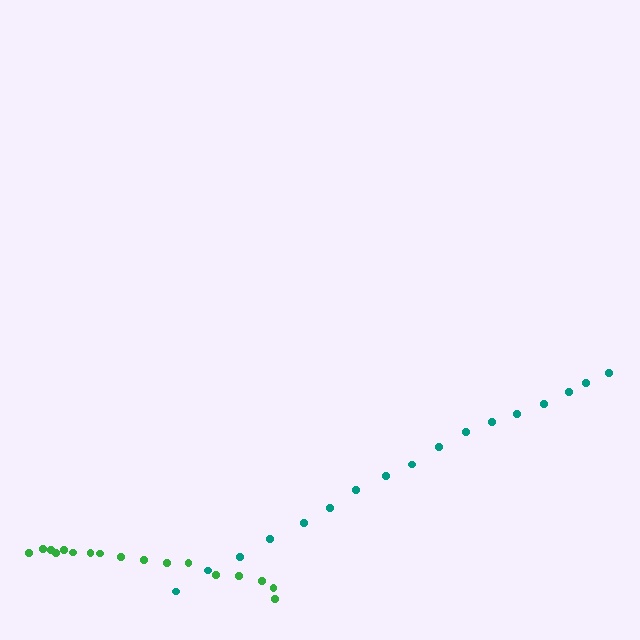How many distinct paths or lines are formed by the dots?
There are 2 distinct paths.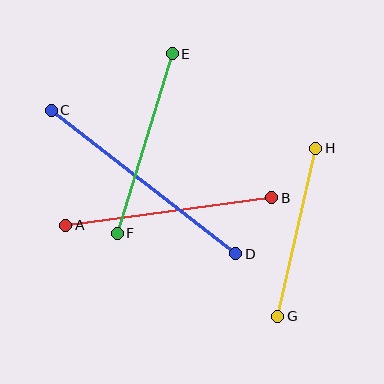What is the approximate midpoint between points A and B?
The midpoint is at approximately (169, 211) pixels.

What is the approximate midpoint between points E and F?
The midpoint is at approximately (145, 143) pixels.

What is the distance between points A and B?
The distance is approximately 208 pixels.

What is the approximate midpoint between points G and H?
The midpoint is at approximately (297, 232) pixels.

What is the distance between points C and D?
The distance is approximately 234 pixels.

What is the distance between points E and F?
The distance is approximately 188 pixels.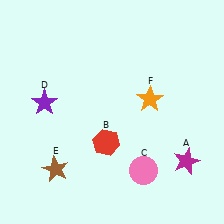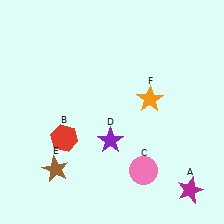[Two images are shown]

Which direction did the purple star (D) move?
The purple star (D) moved right.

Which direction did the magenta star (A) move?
The magenta star (A) moved down.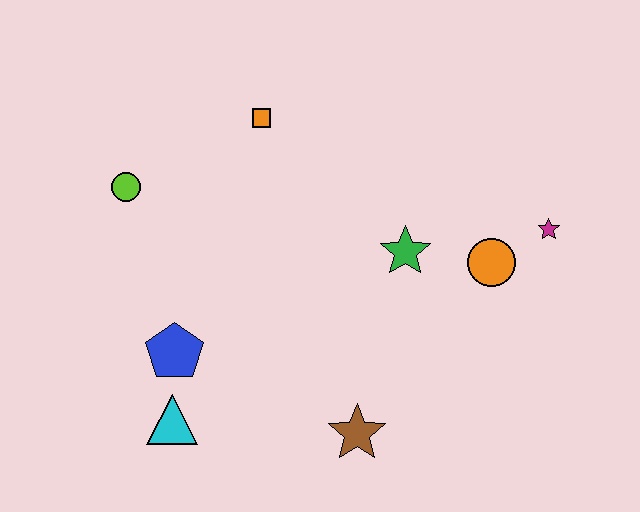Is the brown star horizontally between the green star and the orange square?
Yes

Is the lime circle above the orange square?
No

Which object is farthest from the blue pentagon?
The magenta star is farthest from the blue pentagon.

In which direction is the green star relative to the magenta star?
The green star is to the left of the magenta star.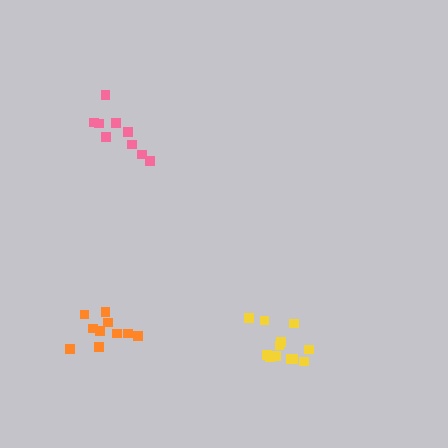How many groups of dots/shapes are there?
There are 3 groups.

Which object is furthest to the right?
The yellow cluster is rightmost.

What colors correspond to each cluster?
The clusters are colored: pink, orange, yellow.